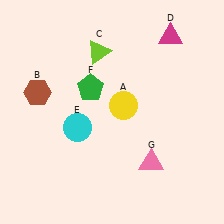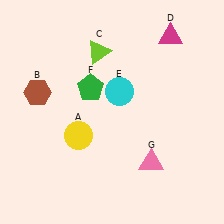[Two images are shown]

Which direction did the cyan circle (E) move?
The cyan circle (E) moved right.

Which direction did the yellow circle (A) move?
The yellow circle (A) moved left.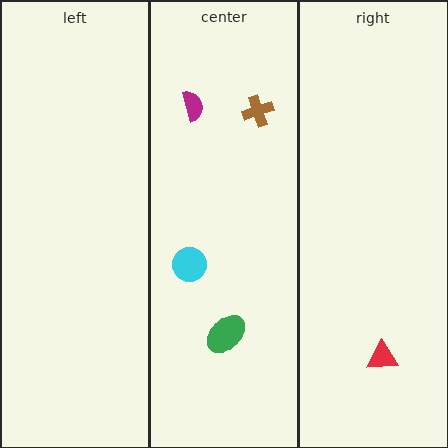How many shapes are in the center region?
4.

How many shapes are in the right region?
1.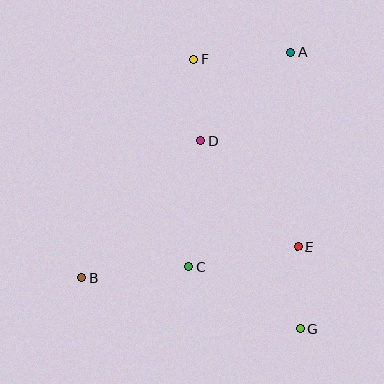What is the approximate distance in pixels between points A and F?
The distance between A and F is approximately 98 pixels.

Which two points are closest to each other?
Points D and F are closest to each other.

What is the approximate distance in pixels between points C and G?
The distance between C and G is approximately 127 pixels.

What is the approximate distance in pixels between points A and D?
The distance between A and D is approximately 126 pixels.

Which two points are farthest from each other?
Points A and B are farthest from each other.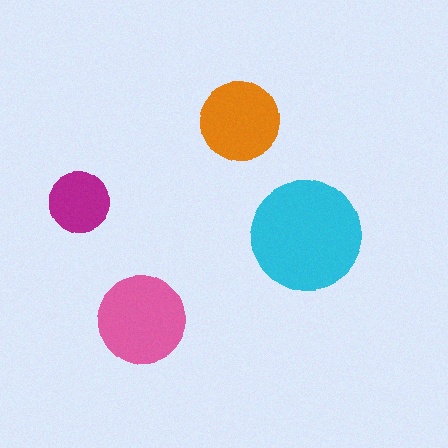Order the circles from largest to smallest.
the cyan one, the pink one, the orange one, the magenta one.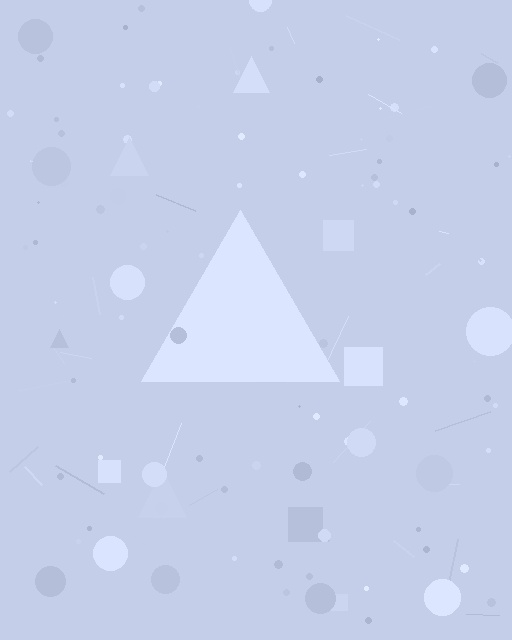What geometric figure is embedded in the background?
A triangle is embedded in the background.